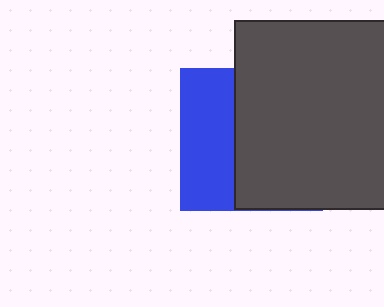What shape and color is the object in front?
The object in front is a dark gray square.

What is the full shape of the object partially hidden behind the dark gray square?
The partially hidden object is a blue square.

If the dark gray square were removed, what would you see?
You would see the complete blue square.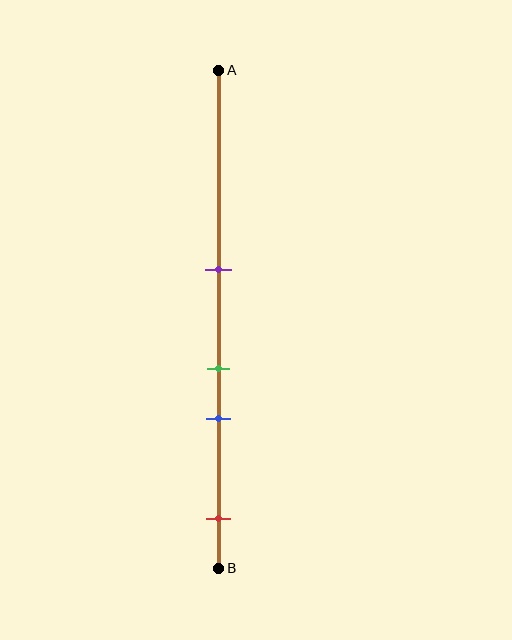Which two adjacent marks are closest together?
The green and blue marks are the closest adjacent pair.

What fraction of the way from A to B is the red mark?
The red mark is approximately 90% (0.9) of the way from A to B.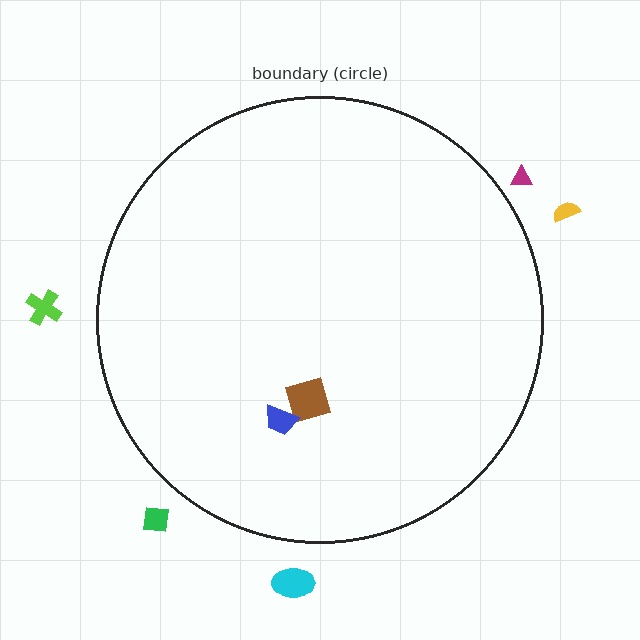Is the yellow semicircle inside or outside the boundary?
Outside.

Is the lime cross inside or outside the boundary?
Outside.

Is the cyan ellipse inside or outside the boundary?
Outside.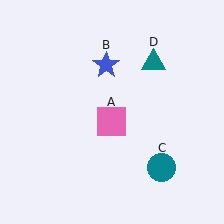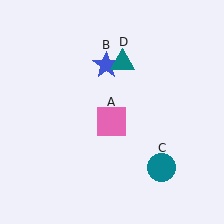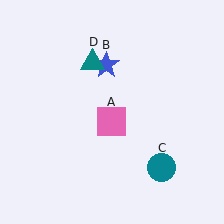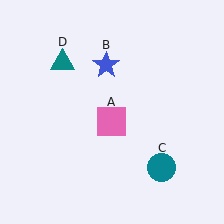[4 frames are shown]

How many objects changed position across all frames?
1 object changed position: teal triangle (object D).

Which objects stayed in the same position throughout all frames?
Pink square (object A) and blue star (object B) and teal circle (object C) remained stationary.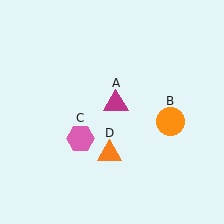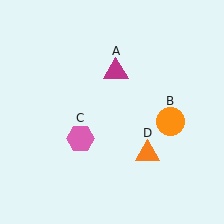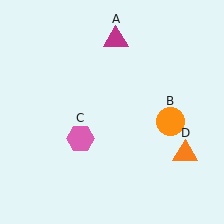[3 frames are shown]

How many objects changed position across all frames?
2 objects changed position: magenta triangle (object A), orange triangle (object D).